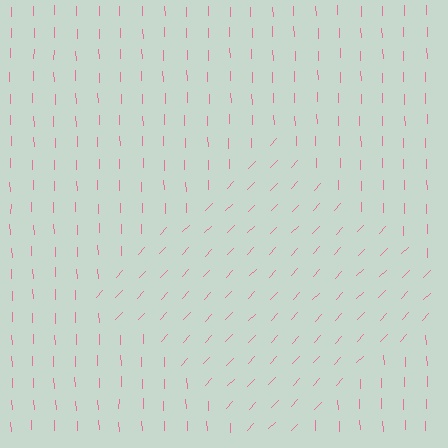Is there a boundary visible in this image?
Yes, there is a texture boundary formed by a change in line orientation.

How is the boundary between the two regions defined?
The boundary is defined purely by a change in line orientation (approximately 45 degrees difference). All lines are the same color and thickness.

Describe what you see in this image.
The image is filled with small pink line segments. A diamond region in the image has lines oriented differently from the surrounding lines, creating a visible texture boundary.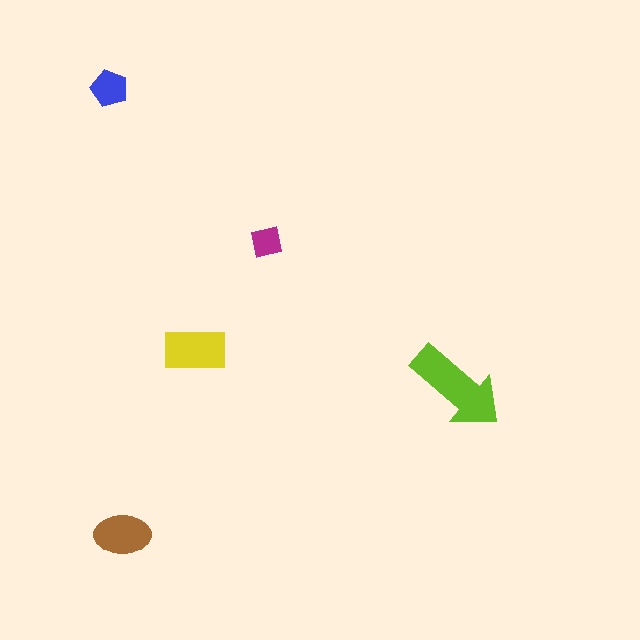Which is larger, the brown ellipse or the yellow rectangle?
The yellow rectangle.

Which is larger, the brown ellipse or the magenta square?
The brown ellipse.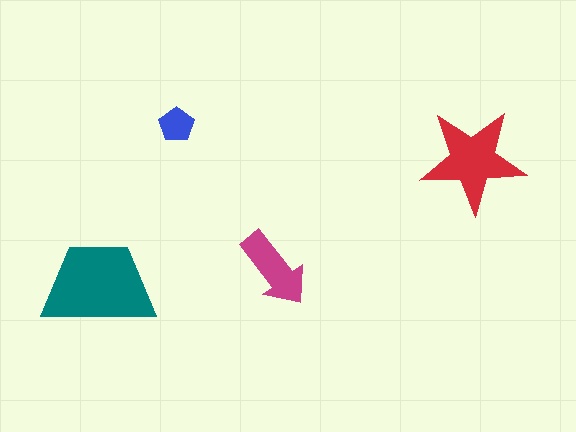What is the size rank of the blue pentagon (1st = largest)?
4th.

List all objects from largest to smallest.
The teal trapezoid, the red star, the magenta arrow, the blue pentagon.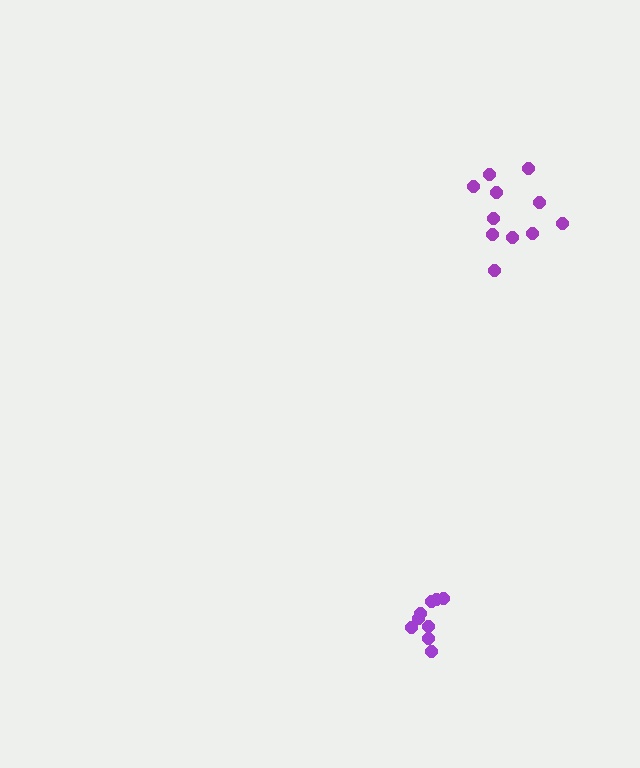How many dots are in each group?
Group 1: 9 dots, Group 2: 11 dots (20 total).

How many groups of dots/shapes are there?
There are 2 groups.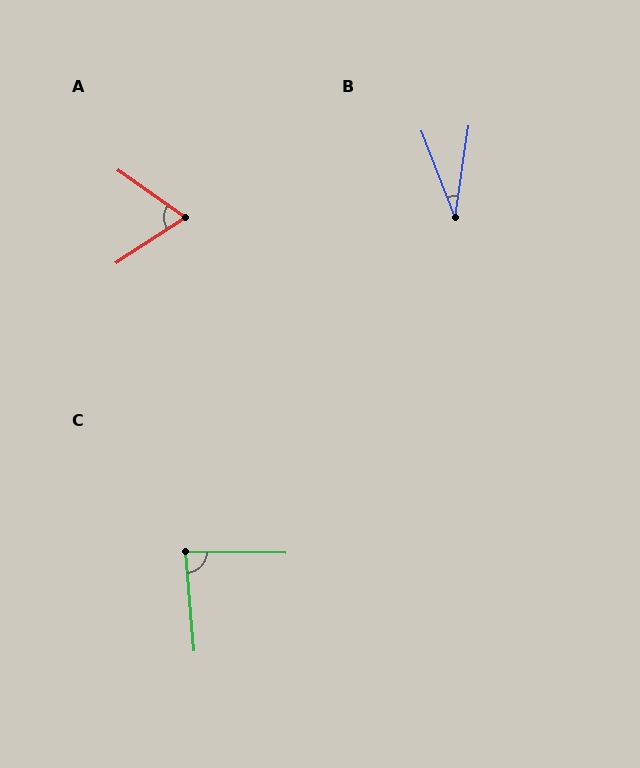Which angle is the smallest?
B, at approximately 30 degrees.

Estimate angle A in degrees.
Approximately 69 degrees.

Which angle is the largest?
C, at approximately 84 degrees.